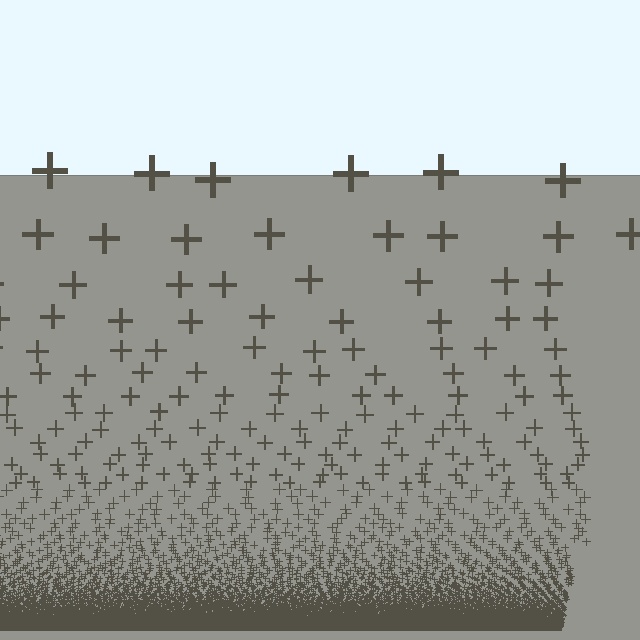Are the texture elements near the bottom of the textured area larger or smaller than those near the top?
Smaller. The gradient is inverted — elements near the bottom are smaller and denser.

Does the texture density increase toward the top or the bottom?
Density increases toward the bottom.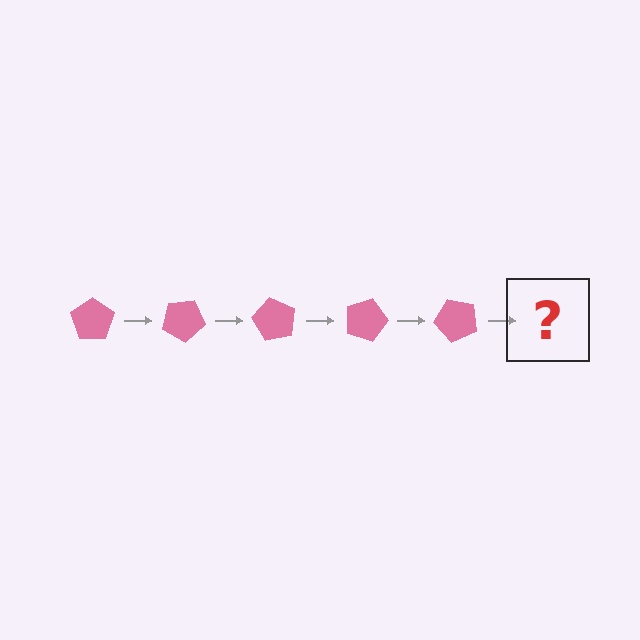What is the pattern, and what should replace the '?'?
The pattern is that the pentagon rotates 30 degrees each step. The '?' should be a pink pentagon rotated 150 degrees.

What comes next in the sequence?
The next element should be a pink pentagon rotated 150 degrees.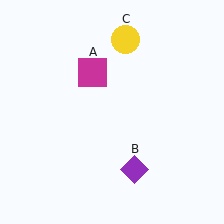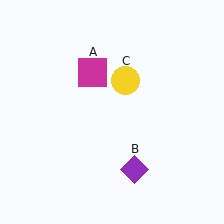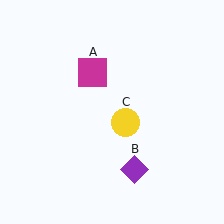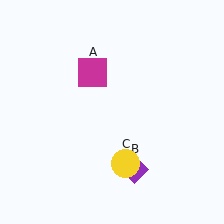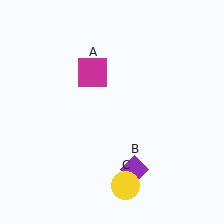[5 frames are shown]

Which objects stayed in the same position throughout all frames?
Magenta square (object A) and purple diamond (object B) remained stationary.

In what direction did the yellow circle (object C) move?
The yellow circle (object C) moved down.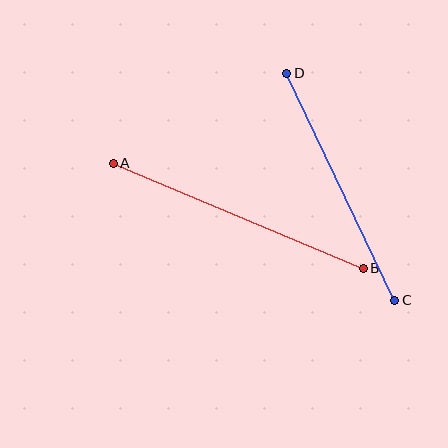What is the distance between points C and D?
The distance is approximately 251 pixels.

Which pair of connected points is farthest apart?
Points A and B are farthest apart.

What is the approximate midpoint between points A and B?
The midpoint is at approximately (238, 216) pixels.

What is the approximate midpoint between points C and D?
The midpoint is at approximately (341, 187) pixels.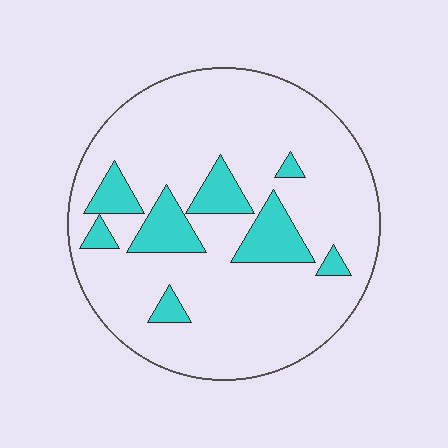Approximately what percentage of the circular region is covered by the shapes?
Approximately 15%.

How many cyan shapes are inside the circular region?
8.